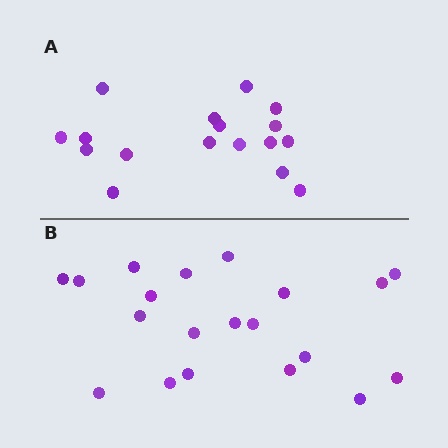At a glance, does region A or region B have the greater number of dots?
Region B (the bottom region) has more dots.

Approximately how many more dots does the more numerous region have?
Region B has just a few more — roughly 2 or 3 more dots than region A.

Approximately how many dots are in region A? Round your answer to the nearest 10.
About 20 dots. (The exact count is 17, which rounds to 20.)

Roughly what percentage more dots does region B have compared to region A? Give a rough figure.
About 20% more.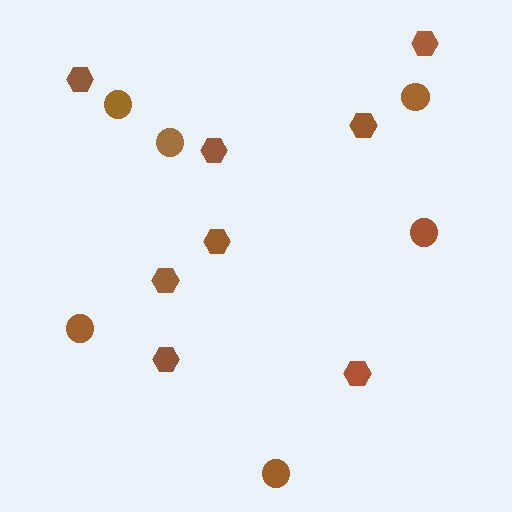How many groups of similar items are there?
There are 2 groups: one group of circles (6) and one group of hexagons (8).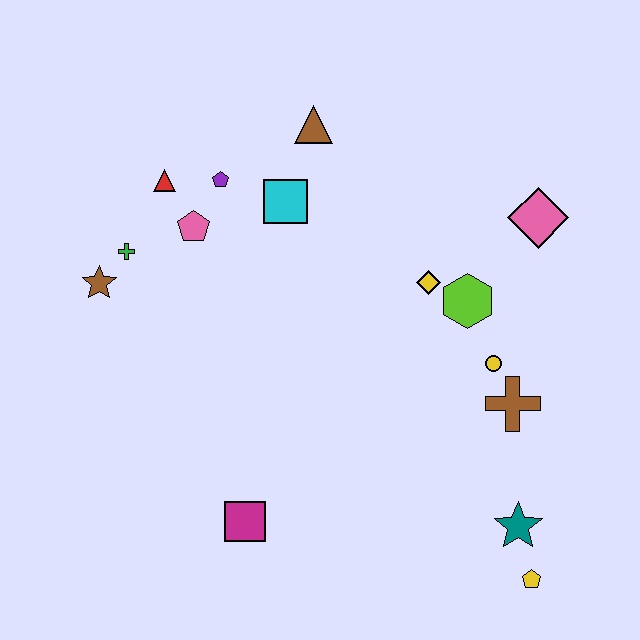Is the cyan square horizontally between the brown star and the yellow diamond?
Yes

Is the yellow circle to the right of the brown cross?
No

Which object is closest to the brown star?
The green cross is closest to the brown star.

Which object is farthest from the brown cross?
The brown star is farthest from the brown cross.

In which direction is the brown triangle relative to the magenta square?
The brown triangle is above the magenta square.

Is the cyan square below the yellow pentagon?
No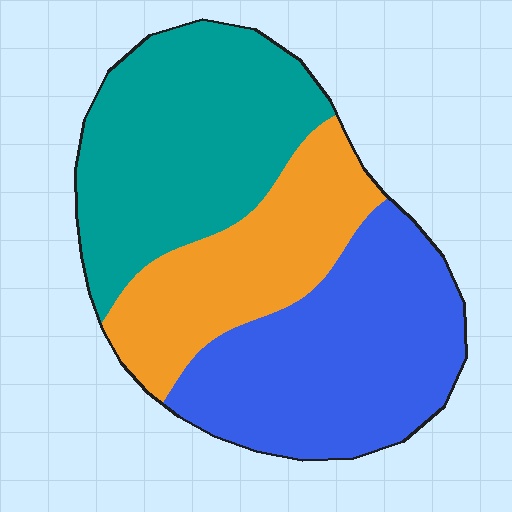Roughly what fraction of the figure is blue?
Blue covers 38% of the figure.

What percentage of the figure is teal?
Teal takes up about three eighths (3/8) of the figure.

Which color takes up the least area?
Orange, at roughly 25%.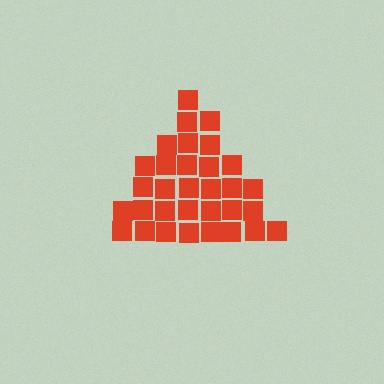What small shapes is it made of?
It is made of small squares.